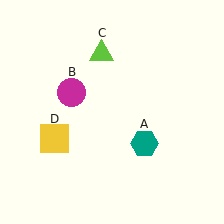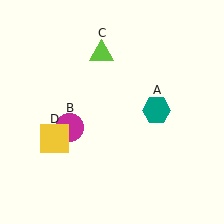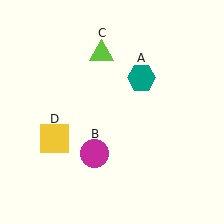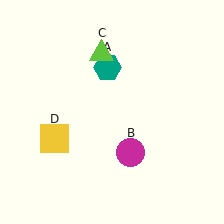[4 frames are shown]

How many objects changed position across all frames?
2 objects changed position: teal hexagon (object A), magenta circle (object B).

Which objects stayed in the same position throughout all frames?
Lime triangle (object C) and yellow square (object D) remained stationary.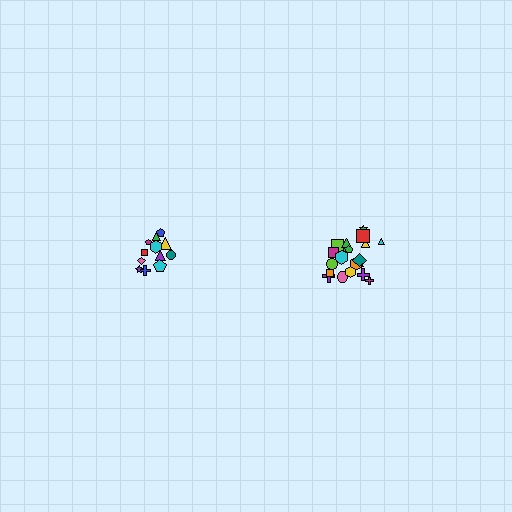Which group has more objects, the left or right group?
The right group.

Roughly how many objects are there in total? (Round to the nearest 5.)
Roughly 35 objects in total.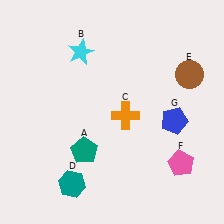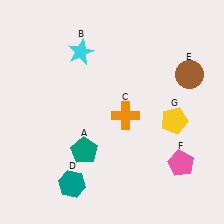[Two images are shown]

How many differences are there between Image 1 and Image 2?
There is 1 difference between the two images.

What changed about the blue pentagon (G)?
In Image 1, G is blue. In Image 2, it changed to yellow.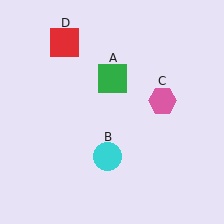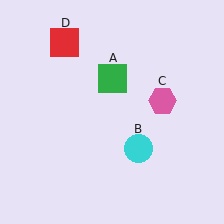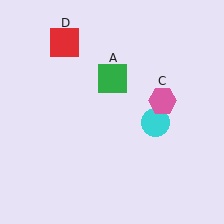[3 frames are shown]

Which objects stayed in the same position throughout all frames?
Green square (object A) and pink hexagon (object C) and red square (object D) remained stationary.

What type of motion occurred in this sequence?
The cyan circle (object B) rotated counterclockwise around the center of the scene.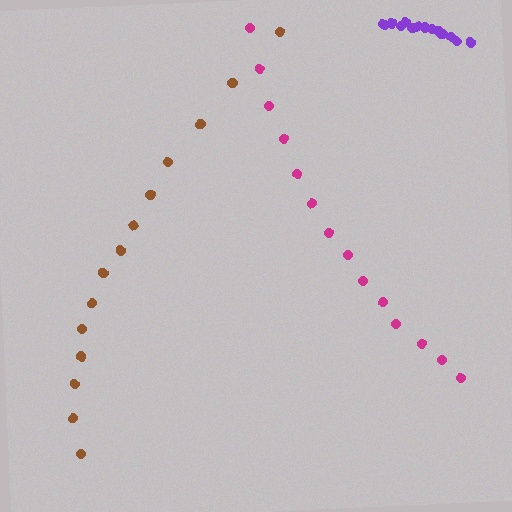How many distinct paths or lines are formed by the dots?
There are 3 distinct paths.